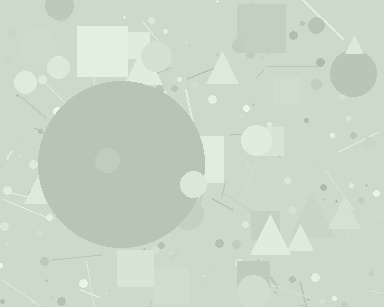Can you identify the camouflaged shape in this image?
The camouflaged shape is a circle.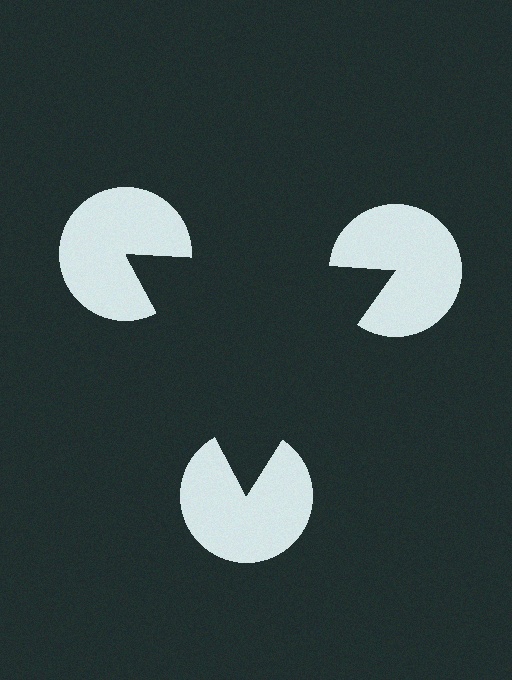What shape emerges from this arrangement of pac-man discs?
An illusory triangle — its edges are inferred from the aligned wedge cuts in the pac-man discs, not physically drawn.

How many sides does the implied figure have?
3 sides.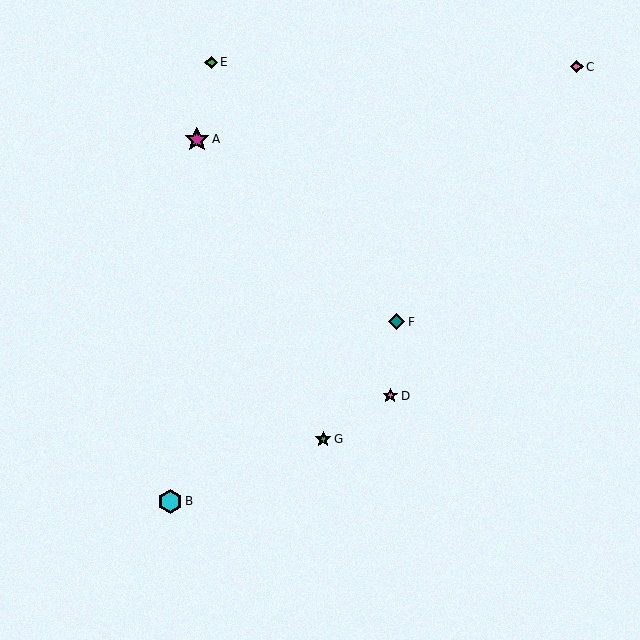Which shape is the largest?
The magenta star (labeled A) is the largest.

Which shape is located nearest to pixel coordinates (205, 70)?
The green diamond (labeled E) at (211, 63) is nearest to that location.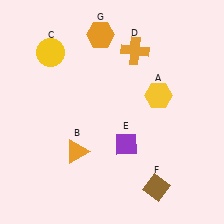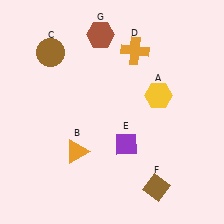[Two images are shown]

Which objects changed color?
C changed from yellow to brown. G changed from orange to brown.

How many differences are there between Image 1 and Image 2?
There are 2 differences between the two images.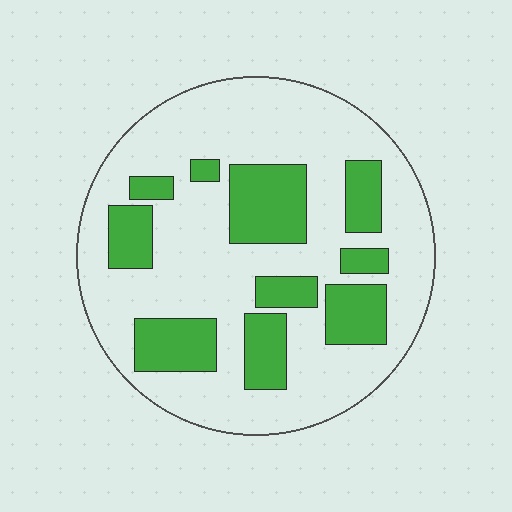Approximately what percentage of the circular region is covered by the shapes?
Approximately 30%.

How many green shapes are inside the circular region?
10.